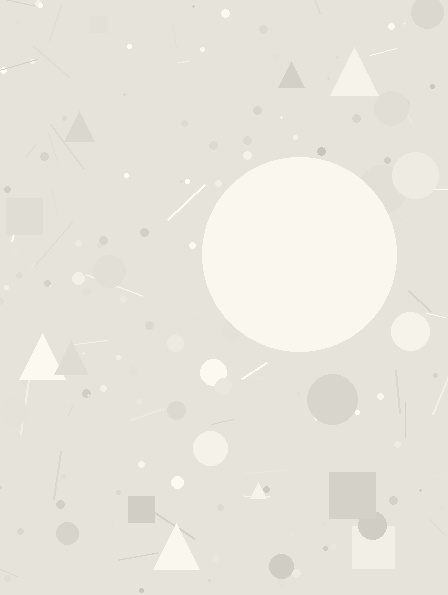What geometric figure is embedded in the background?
A circle is embedded in the background.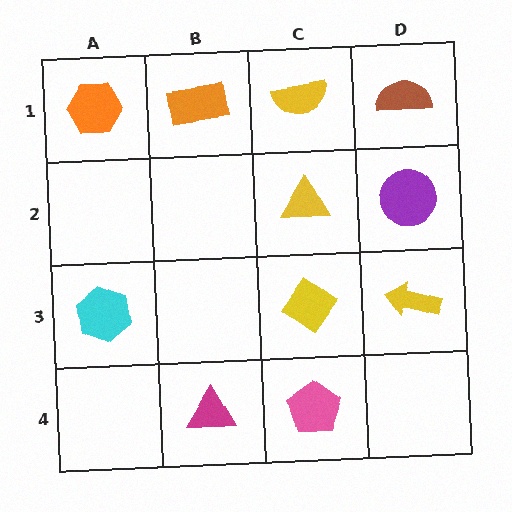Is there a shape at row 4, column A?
No, that cell is empty.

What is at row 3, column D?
A yellow arrow.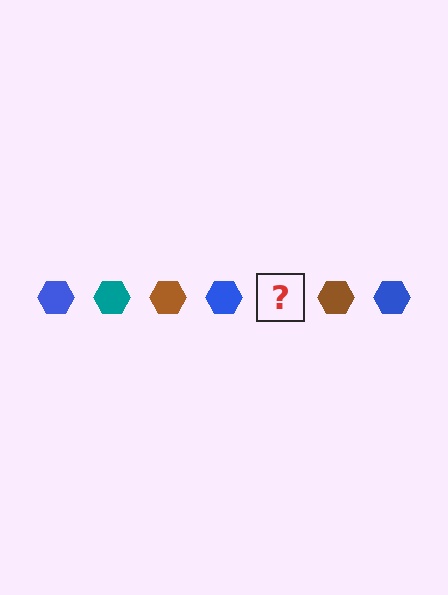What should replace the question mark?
The question mark should be replaced with a teal hexagon.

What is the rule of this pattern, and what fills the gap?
The rule is that the pattern cycles through blue, teal, brown hexagons. The gap should be filled with a teal hexagon.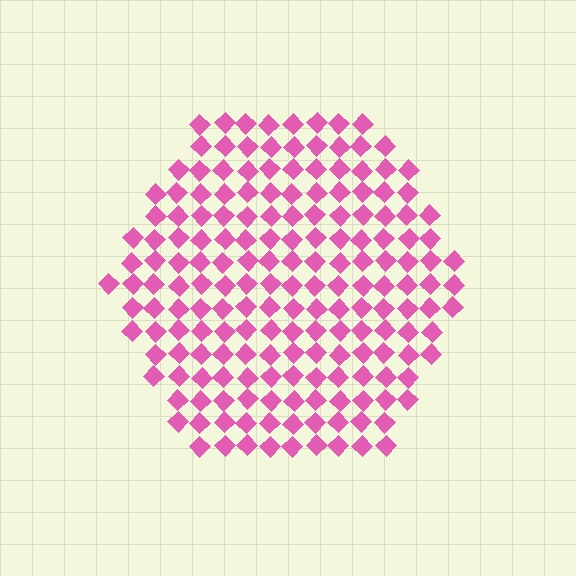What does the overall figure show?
The overall figure shows a hexagon.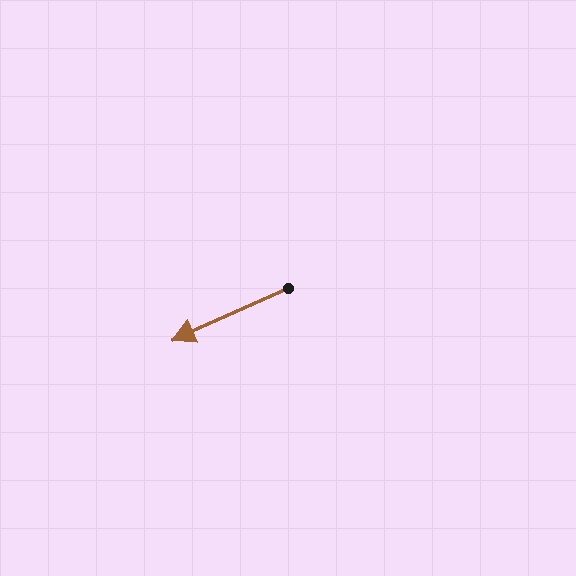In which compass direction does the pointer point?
Southwest.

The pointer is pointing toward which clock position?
Roughly 8 o'clock.